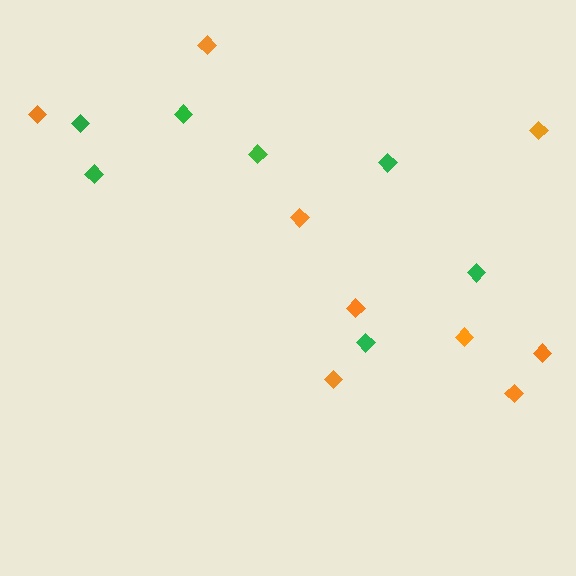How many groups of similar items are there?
There are 2 groups: one group of green diamonds (7) and one group of orange diamonds (9).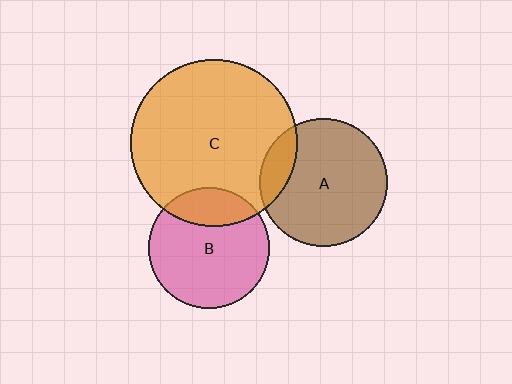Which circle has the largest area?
Circle C (orange).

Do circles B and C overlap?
Yes.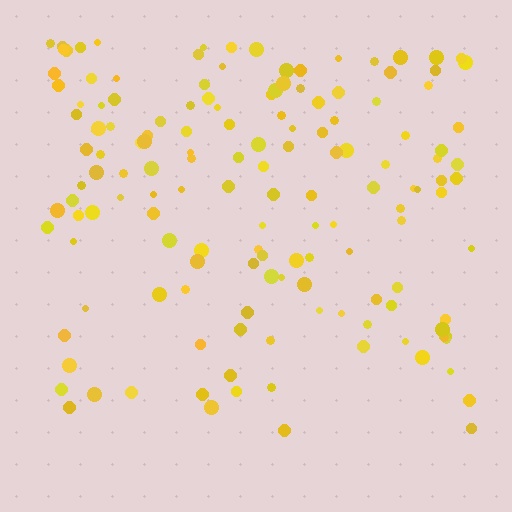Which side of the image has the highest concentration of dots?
The top.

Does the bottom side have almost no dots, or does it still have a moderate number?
Still a moderate number, just noticeably fewer than the top.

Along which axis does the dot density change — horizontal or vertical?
Vertical.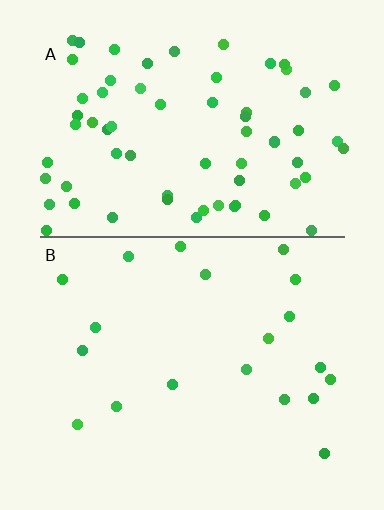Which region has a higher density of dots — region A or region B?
A (the top).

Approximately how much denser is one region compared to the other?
Approximately 3.5× — region A over region B.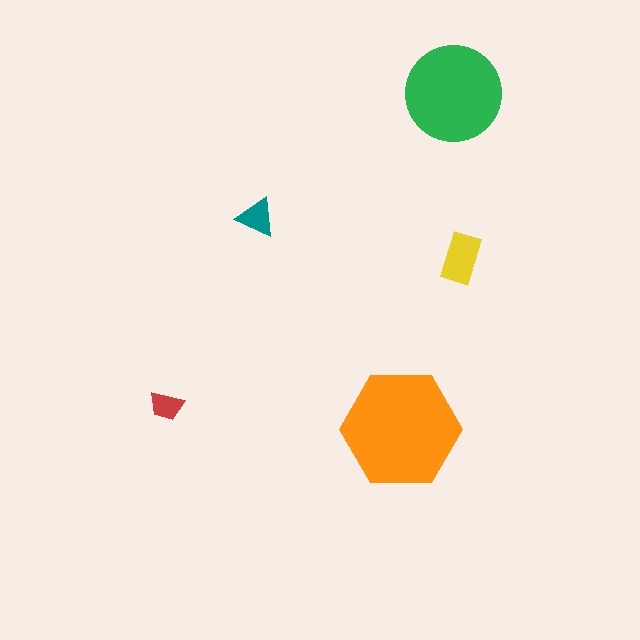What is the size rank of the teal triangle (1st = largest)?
4th.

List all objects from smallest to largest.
The red trapezoid, the teal triangle, the yellow rectangle, the green circle, the orange hexagon.